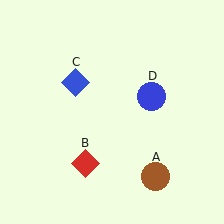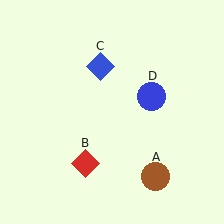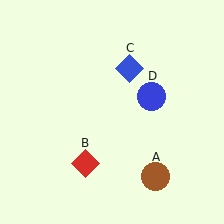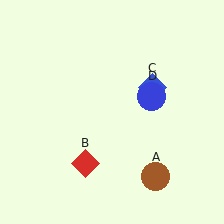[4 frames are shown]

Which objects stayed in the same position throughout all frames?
Brown circle (object A) and red diamond (object B) and blue circle (object D) remained stationary.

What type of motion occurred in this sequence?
The blue diamond (object C) rotated clockwise around the center of the scene.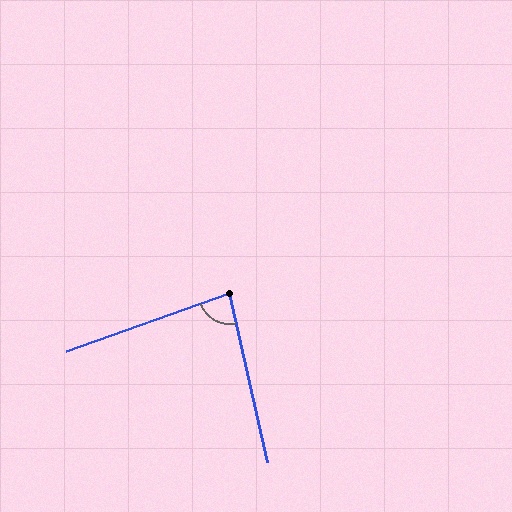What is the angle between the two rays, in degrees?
Approximately 83 degrees.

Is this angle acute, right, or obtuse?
It is acute.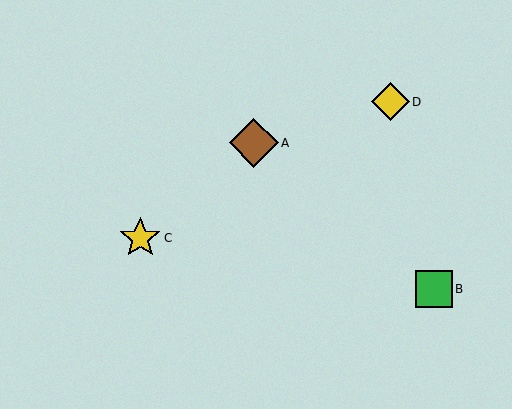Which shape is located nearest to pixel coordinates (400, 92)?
The yellow diamond (labeled D) at (390, 102) is nearest to that location.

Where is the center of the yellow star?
The center of the yellow star is at (140, 238).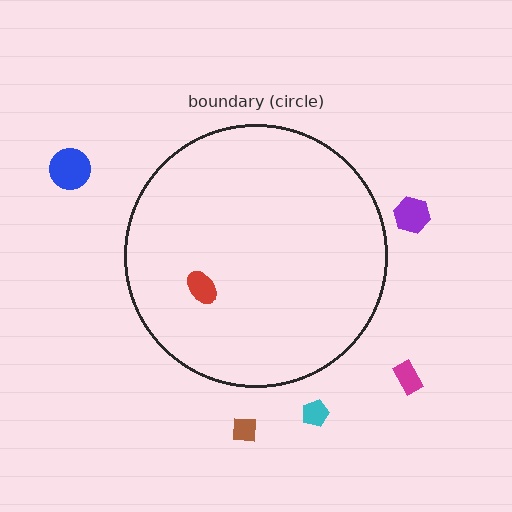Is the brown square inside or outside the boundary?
Outside.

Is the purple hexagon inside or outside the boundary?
Outside.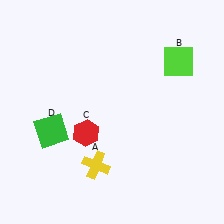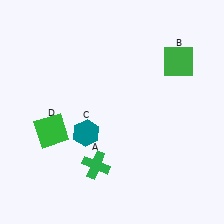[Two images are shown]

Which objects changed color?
A changed from yellow to green. B changed from lime to green. C changed from red to teal.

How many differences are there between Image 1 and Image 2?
There are 3 differences between the two images.